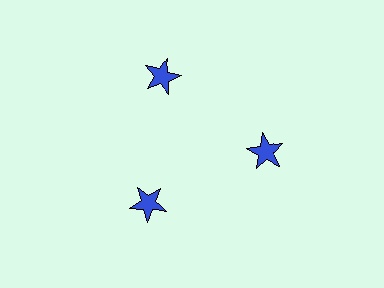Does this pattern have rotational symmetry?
Yes, this pattern has 3-fold rotational symmetry. It looks the same after rotating 120 degrees around the center.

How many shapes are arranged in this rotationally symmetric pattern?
There are 3 shapes, arranged in 3 groups of 1.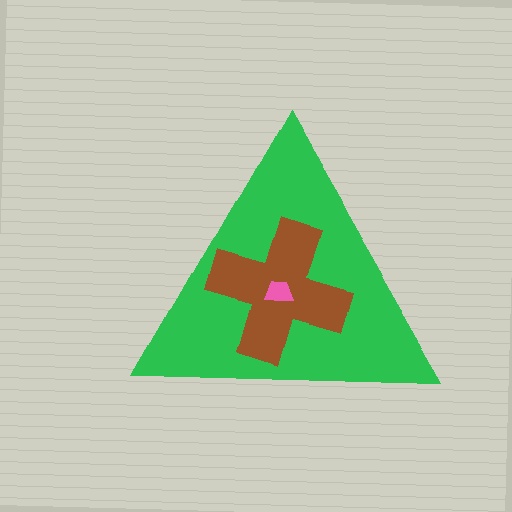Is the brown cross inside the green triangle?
Yes.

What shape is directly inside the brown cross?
The pink trapezoid.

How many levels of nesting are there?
3.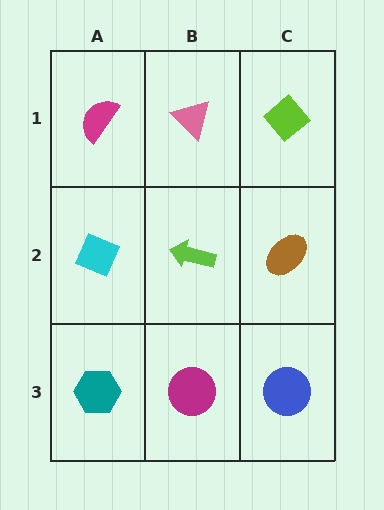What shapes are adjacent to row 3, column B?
A lime arrow (row 2, column B), a teal hexagon (row 3, column A), a blue circle (row 3, column C).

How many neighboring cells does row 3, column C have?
2.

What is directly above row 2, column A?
A magenta semicircle.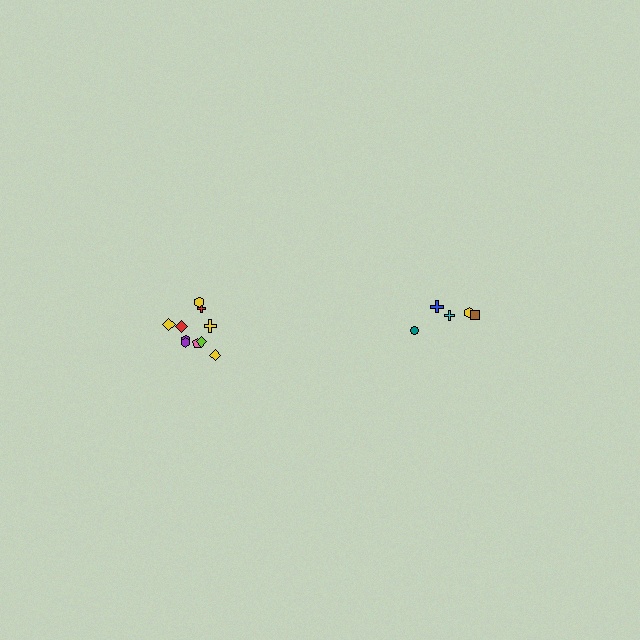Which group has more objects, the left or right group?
The left group.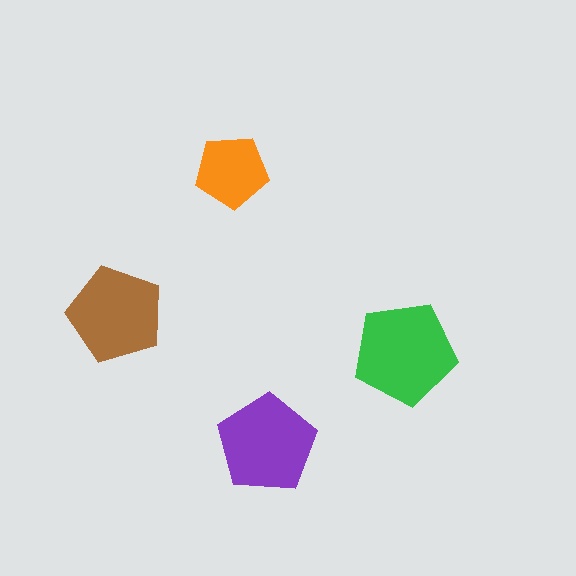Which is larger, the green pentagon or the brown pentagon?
The green one.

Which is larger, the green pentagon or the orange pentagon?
The green one.